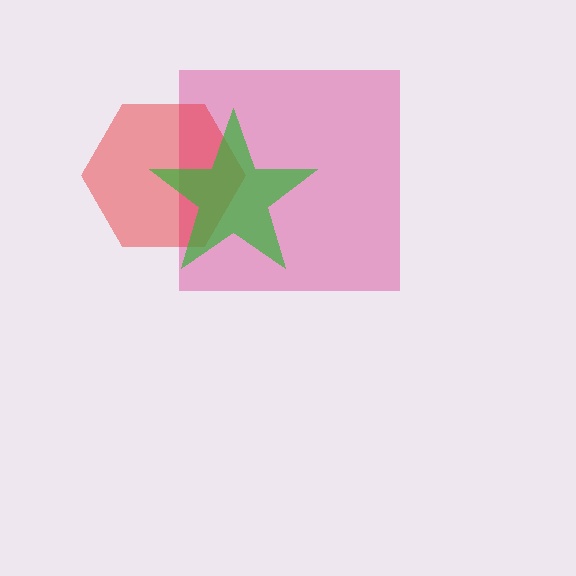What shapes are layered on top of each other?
The layered shapes are: a pink square, a red hexagon, a green star.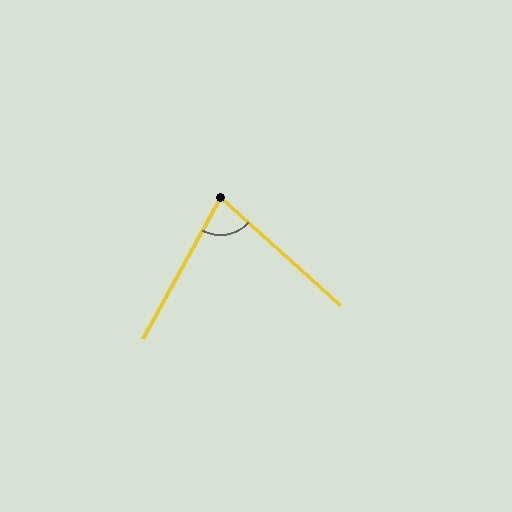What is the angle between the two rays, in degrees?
Approximately 77 degrees.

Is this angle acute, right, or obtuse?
It is acute.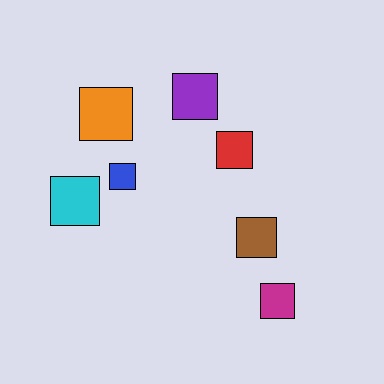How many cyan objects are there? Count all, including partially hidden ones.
There is 1 cyan object.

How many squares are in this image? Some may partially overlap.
There are 7 squares.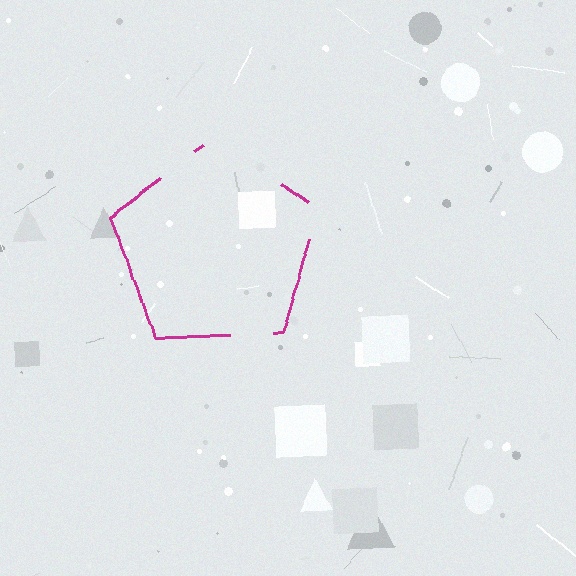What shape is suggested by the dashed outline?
The dashed outline suggests a pentagon.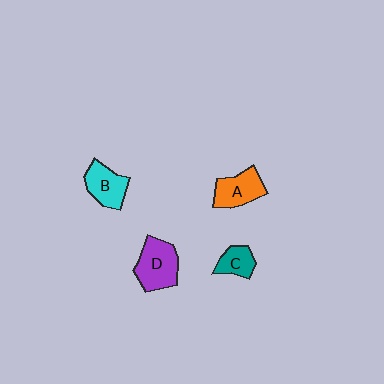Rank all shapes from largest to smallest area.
From largest to smallest: D (purple), A (orange), B (cyan), C (teal).